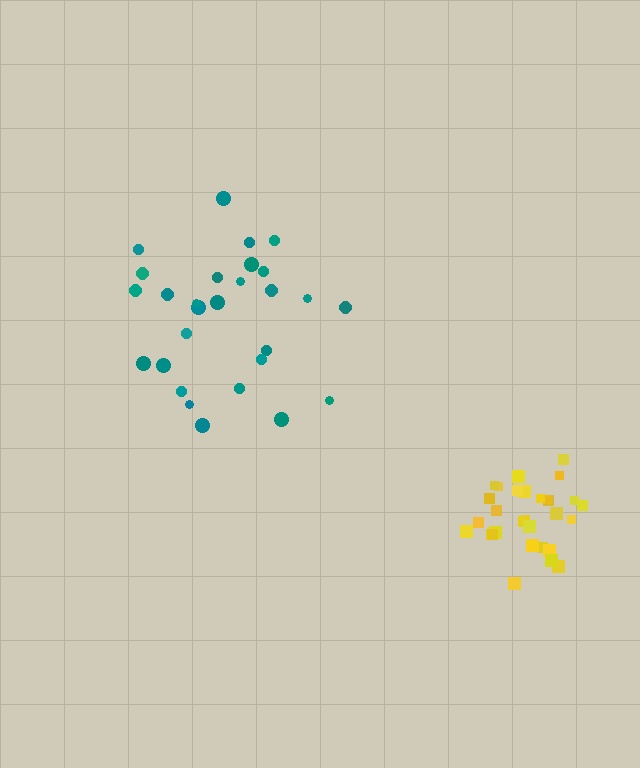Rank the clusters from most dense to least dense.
yellow, teal.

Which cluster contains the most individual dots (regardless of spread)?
Yellow (30).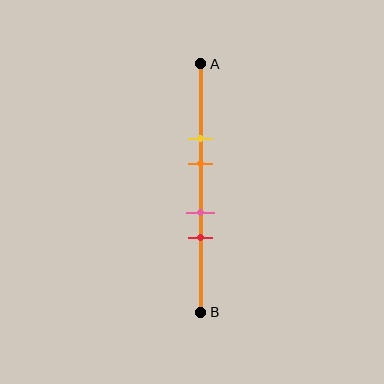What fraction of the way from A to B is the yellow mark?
The yellow mark is approximately 30% (0.3) of the way from A to B.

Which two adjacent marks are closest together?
The pink and red marks are the closest adjacent pair.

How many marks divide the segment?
There are 4 marks dividing the segment.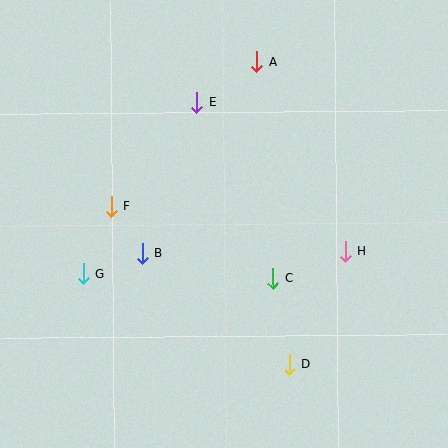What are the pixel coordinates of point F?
Point F is at (111, 206).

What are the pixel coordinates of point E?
Point E is at (197, 103).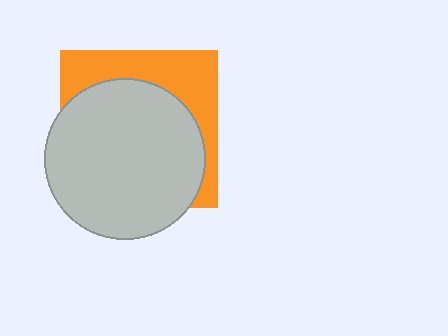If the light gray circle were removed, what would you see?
You would see the complete orange square.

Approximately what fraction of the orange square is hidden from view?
Roughly 67% of the orange square is hidden behind the light gray circle.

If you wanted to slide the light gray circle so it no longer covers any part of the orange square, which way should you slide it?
Slide it down — that is the most direct way to separate the two shapes.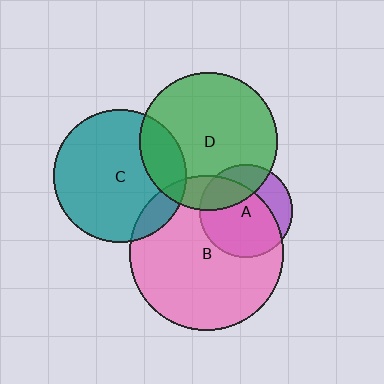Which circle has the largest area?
Circle B (pink).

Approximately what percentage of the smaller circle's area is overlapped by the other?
Approximately 15%.